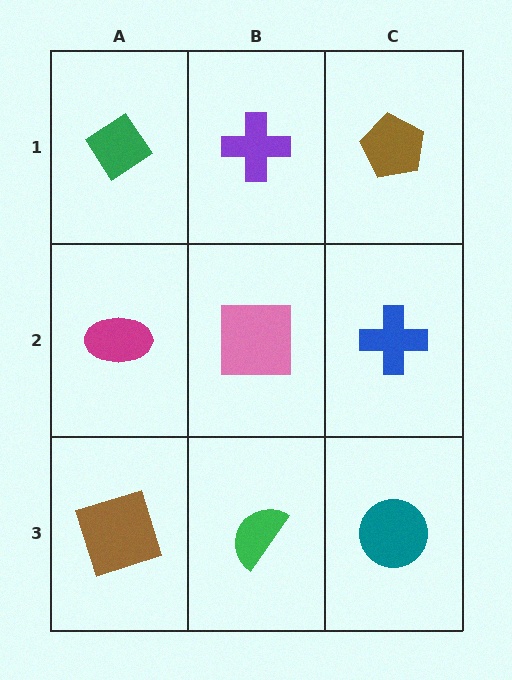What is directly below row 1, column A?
A magenta ellipse.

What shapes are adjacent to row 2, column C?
A brown pentagon (row 1, column C), a teal circle (row 3, column C), a pink square (row 2, column B).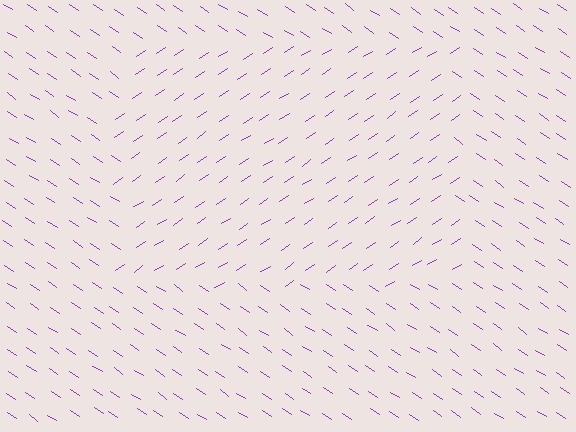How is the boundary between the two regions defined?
The boundary is defined purely by a change in line orientation (approximately 67 degrees difference). All lines are the same color and thickness.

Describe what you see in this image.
The image is filled with small purple line segments. A rectangle region in the image has lines oriented differently from the surrounding lines, creating a visible texture boundary.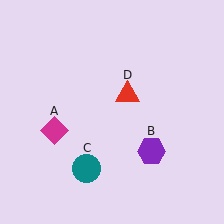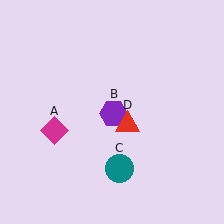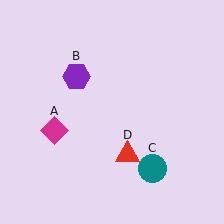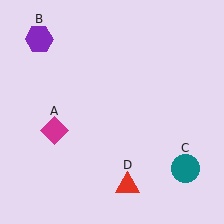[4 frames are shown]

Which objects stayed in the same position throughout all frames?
Magenta diamond (object A) remained stationary.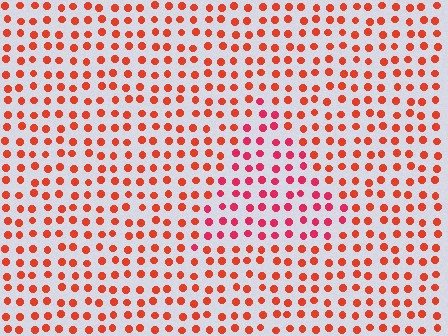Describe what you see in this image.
The image is filled with small red elements in a uniform arrangement. A triangle-shaped region is visible where the elements are tinted to a slightly different hue, forming a subtle color boundary.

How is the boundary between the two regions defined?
The boundary is defined purely by a slight shift in hue (about 26 degrees). Spacing, size, and orientation are identical on both sides.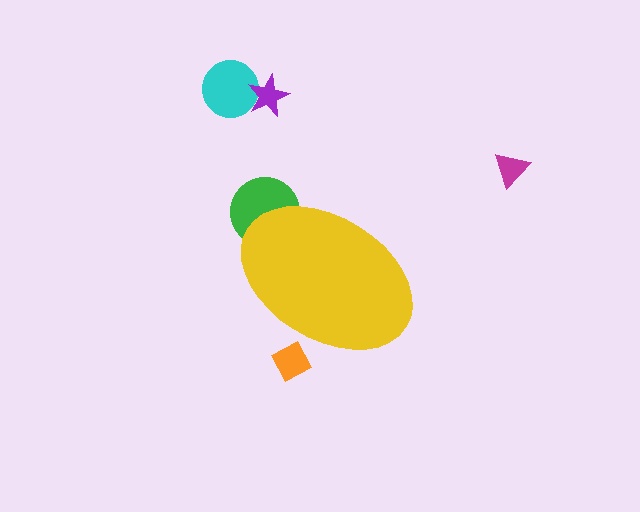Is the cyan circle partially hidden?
No, the cyan circle is fully visible.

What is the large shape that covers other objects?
A yellow ellipse.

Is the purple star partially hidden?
No, the purple star is fully visible.